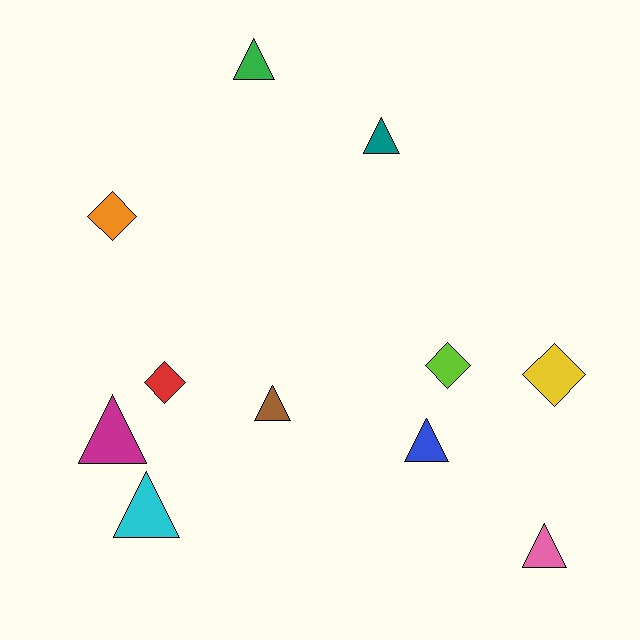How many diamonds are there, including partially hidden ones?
There are 4 diamonds.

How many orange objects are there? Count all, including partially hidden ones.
There is 1 orange object.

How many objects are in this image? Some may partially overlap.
There are 11 objects.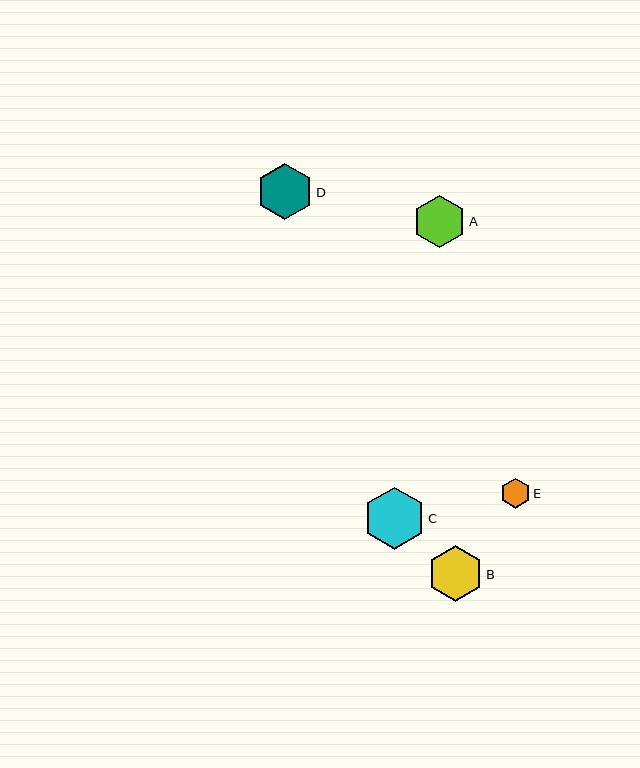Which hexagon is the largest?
Hexagon C is the largest with a size of approximately 62 pixels.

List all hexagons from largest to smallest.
From largest to smallest: C, D, B, A, E.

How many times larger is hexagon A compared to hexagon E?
Hexagon A is approximately 1.8 times the size of hexagon E.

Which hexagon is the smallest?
Hexagon E is the smallest with a size of approximately 30 pixels.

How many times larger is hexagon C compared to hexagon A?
Hexagon C is approximately 1.2 times the size of hexagon A.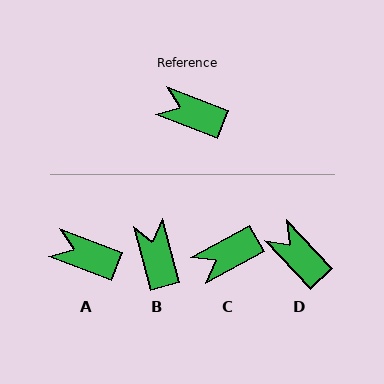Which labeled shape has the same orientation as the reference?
A.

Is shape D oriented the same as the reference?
No, it is off by about 25 degrees.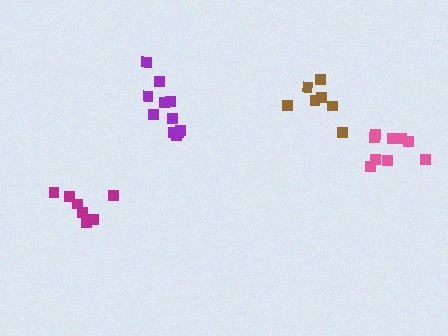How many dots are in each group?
Group 1: 7 dots, Group 2: 7 dots, Group 3: 9 dots, Group 4: 11 dots (34 total).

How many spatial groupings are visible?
There are 4 spatial groupings.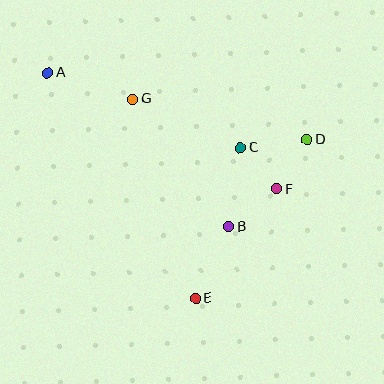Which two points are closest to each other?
Points C and F are closest to each other.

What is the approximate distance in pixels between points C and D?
The distance between C and D is approximately 67 pixels.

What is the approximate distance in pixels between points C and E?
The distance between C and E is approximately 157 pixels.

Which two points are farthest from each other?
Points A and E are farthest from each other.